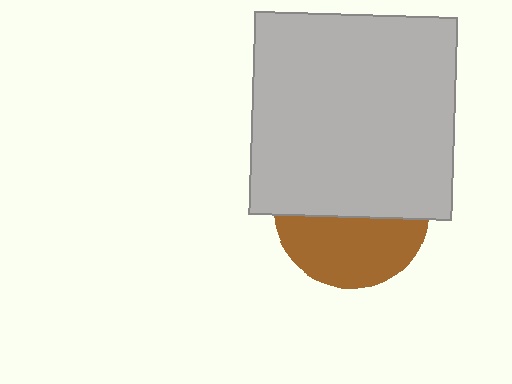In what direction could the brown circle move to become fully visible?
The brown circle could move down. That would shift it out from behind the light gray square entirely.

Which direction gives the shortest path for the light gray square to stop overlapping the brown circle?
Moving up gives the shortest separation.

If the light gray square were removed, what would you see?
You would see the complete brown circle.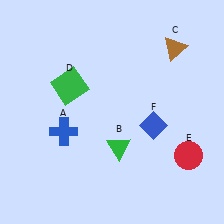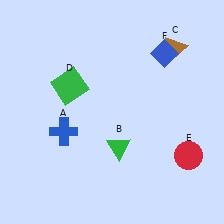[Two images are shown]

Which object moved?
The blue diamond (F) moved up.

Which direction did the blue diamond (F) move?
The blue diamond (F) moved up.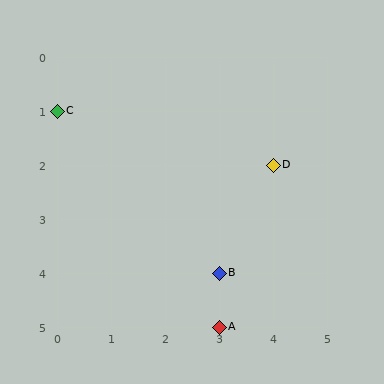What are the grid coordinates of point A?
Point A is at grid coordinates (3, 5).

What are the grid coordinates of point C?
Point C is at grid coordinates (0, 1).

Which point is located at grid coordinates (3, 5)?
Point A is at (3, 5).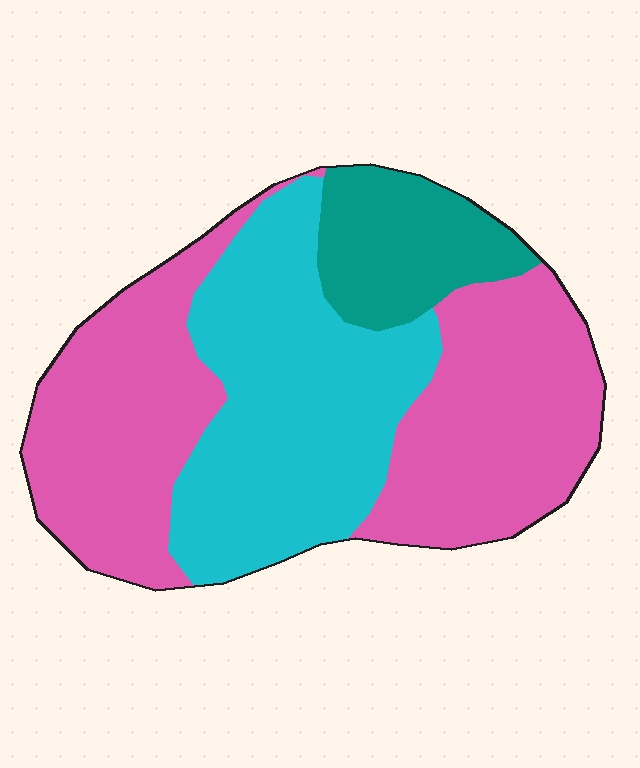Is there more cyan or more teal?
Cyan.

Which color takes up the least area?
Teal, at roughly 15%.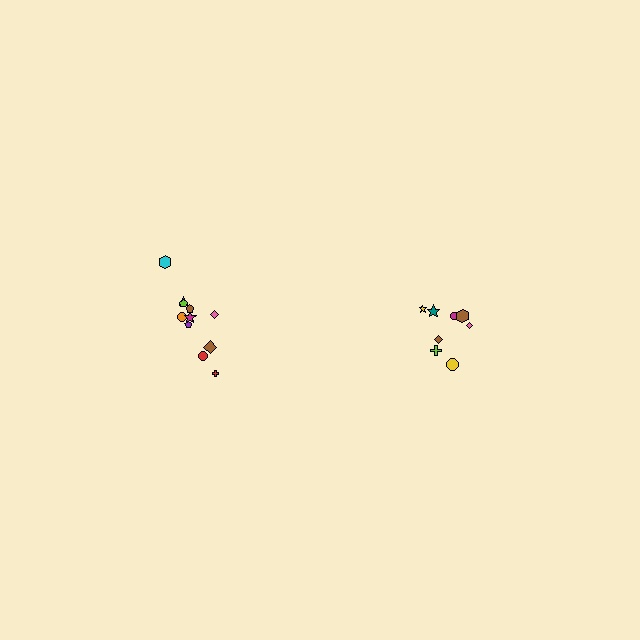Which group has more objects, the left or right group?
The left group.